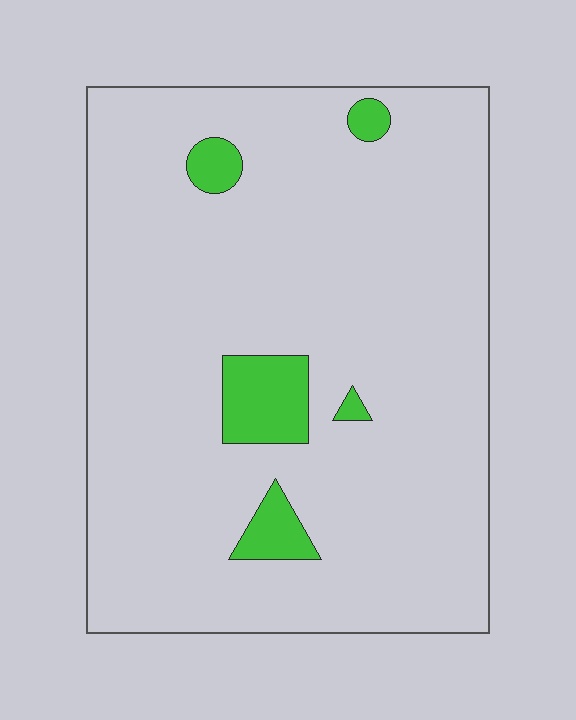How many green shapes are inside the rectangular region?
5.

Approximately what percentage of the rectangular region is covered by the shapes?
Approximately 5%.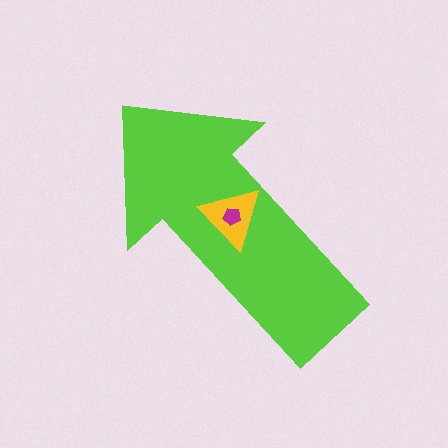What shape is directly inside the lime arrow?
The yellow triangle.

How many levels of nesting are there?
3.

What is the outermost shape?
The lime arrow.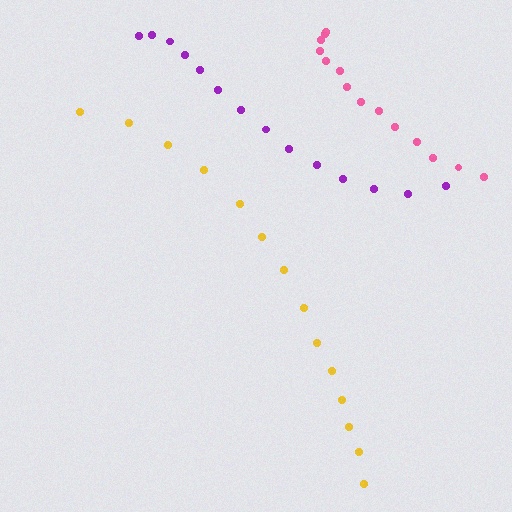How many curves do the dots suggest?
There are 3 distinct paths.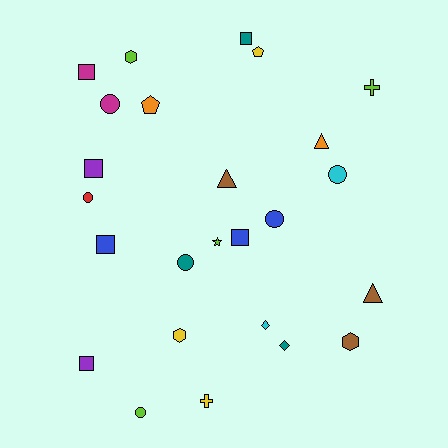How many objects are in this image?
There are 25 objects.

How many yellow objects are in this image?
There are 3 yellow objects.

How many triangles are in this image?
There are 3 triangles.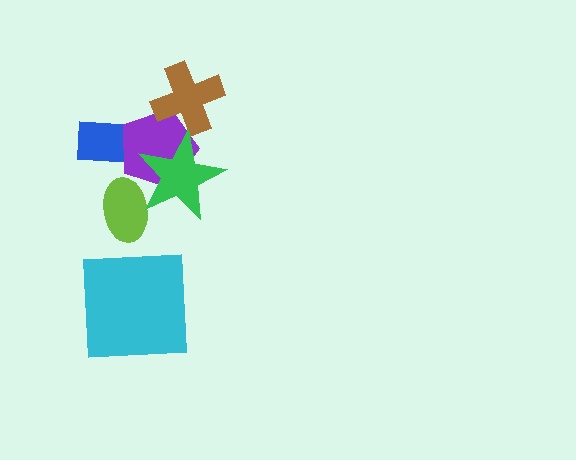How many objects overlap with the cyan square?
0 objects overlap with the cyan square.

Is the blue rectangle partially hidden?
Yes, it is partially covered by another shape.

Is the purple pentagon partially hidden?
Yes, it is partially covered by another shape.